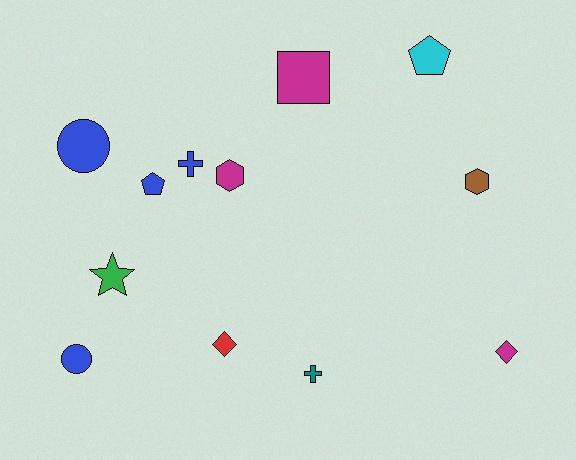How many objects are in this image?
There are 12 objects.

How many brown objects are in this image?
There is 1 brown object.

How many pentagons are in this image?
There are 2 pentagons.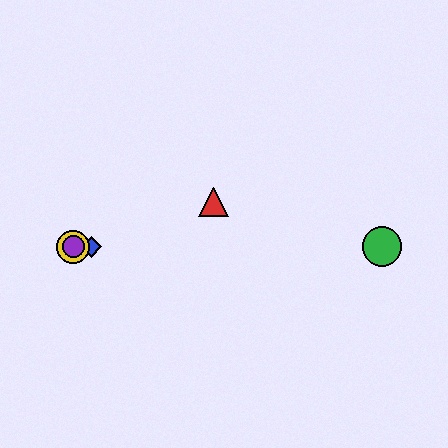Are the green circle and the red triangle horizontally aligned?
No, the green circle is at y≈247 and the red triangle is at y≈202.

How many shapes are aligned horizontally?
4 shapes (the blue diamond, the green circle, the yellow circle, the purple circle) are aligned horizontally.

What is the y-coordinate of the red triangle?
The red triangle is at y≈202.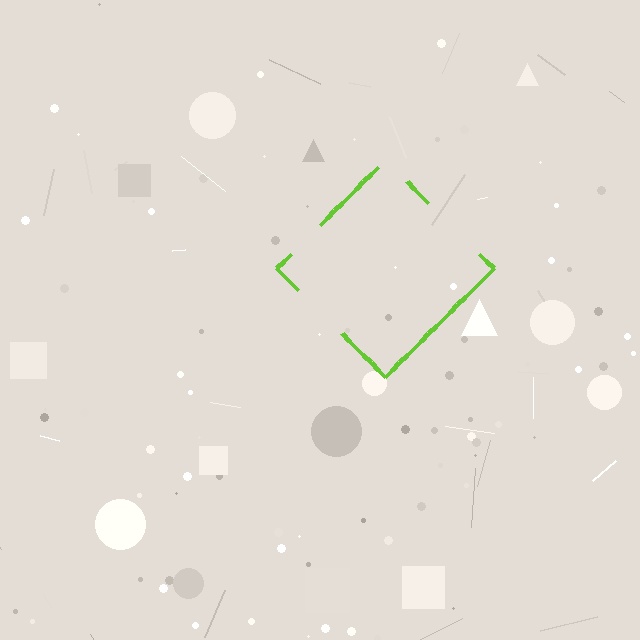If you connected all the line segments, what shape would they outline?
They would outline a diamond.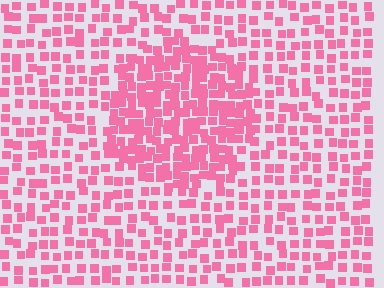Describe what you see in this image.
The image contains small pink elements arranged at two different densities. A circle-shaped region is visible where the elements are more densely packed than the surrounding area.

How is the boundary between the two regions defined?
The boundary is defined by a change in element density (approximately 1.9x ratio). All elements are the same color, size, and shape.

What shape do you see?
I see a circle.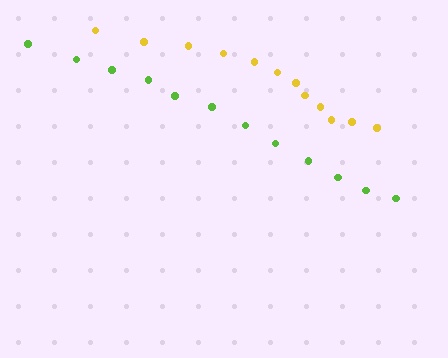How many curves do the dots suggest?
There are 2 distinct paths.